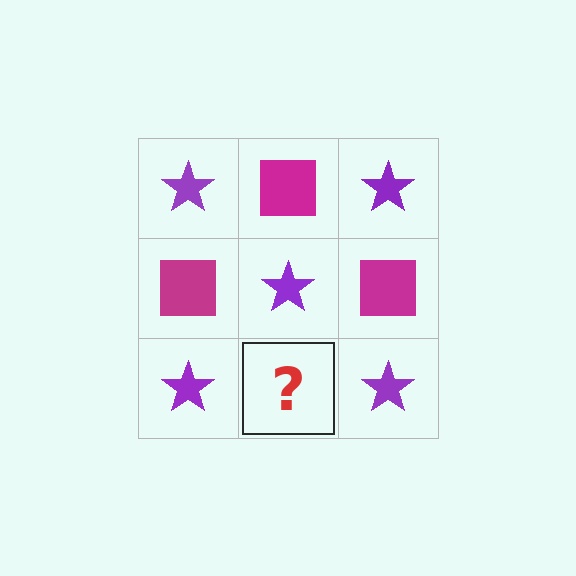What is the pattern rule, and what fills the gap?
The rule is that it alternates purple star and magenta square in a checkerboard pattern. The gap should be filled with a magenta square.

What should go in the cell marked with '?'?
The missing cell should contain a magenta square.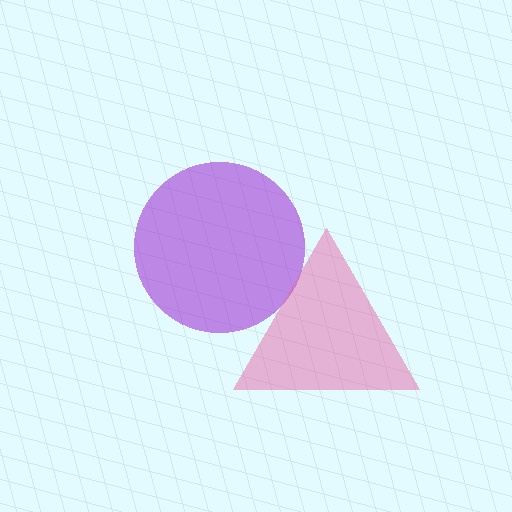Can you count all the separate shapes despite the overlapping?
Yes, there are 2 separate shapes.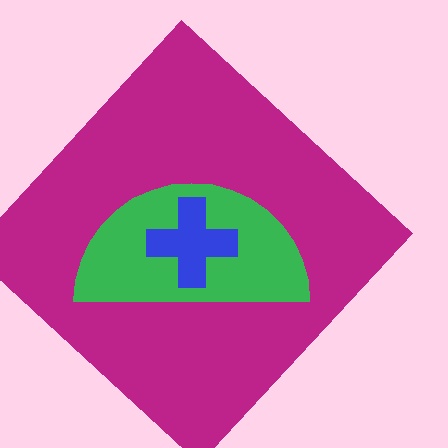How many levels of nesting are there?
3.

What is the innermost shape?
The blue cross.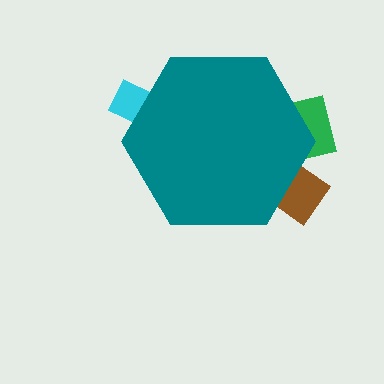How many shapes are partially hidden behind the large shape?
3 shapes are partially hidden.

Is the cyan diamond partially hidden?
Yes, the cyan diamond is partially hidden behind the teal hexagon.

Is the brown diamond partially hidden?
Yes, the brown diamond is partially hidden behind the teal hexagon.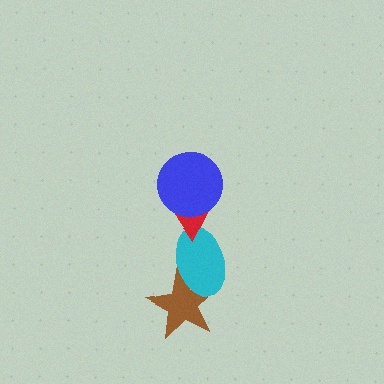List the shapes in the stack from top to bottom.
From top to bottom: the blue circle, the red triangle, the cyan ellipse, the brown star.